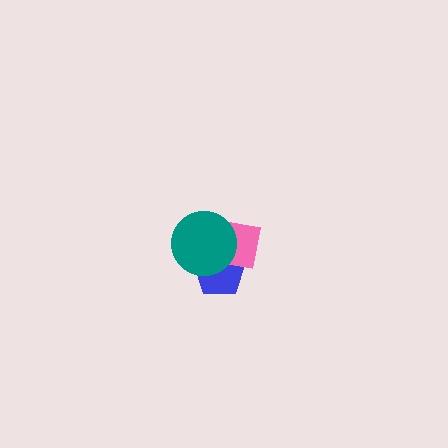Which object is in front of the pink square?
The teal circle is in front of the pink square.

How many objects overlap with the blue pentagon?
2 objects overlap with the blue pentagon.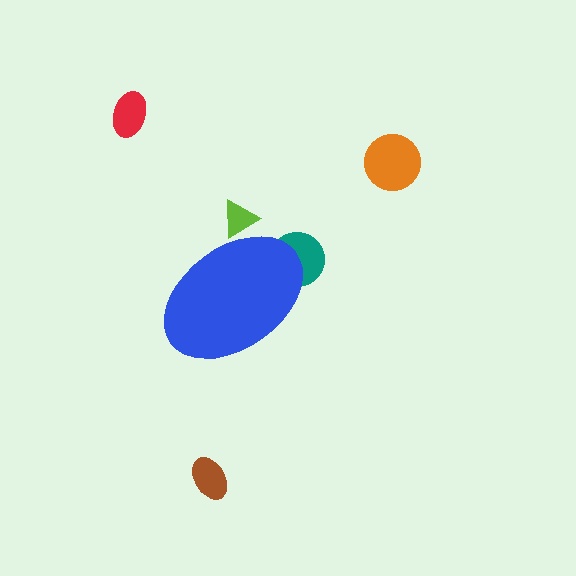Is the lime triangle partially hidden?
Yes, the lime triangle is partially hidden behind the blue ellipse.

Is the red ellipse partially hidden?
No, the red ellipse is fully visible.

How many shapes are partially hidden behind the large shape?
2 shapes are partially hidden.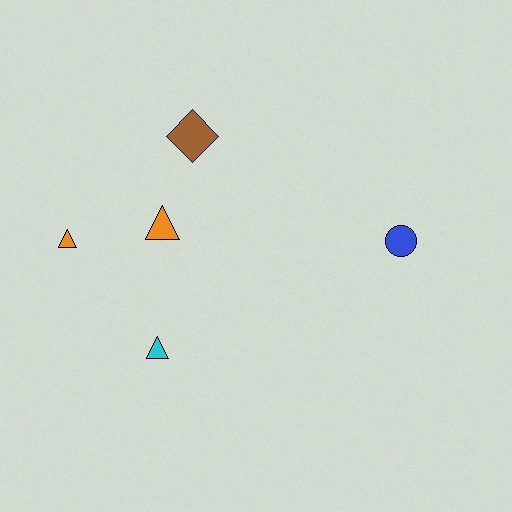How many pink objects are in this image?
There are no pink objects.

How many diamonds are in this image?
There is 1 diamond.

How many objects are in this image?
There are 5 objects.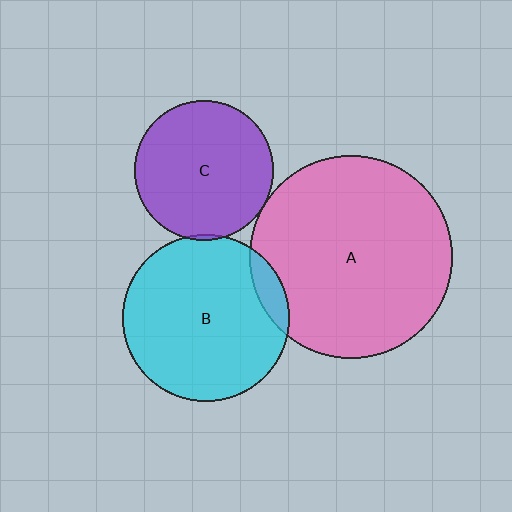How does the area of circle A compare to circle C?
Approximately 2.1 times.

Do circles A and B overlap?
Yes.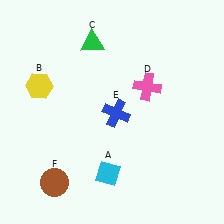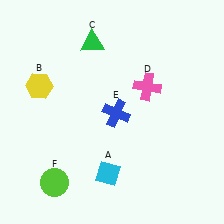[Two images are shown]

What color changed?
The circle (F) changed from brown in Image 1 to lime in Image 2.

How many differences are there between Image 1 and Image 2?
There is 1 difference between the two images.